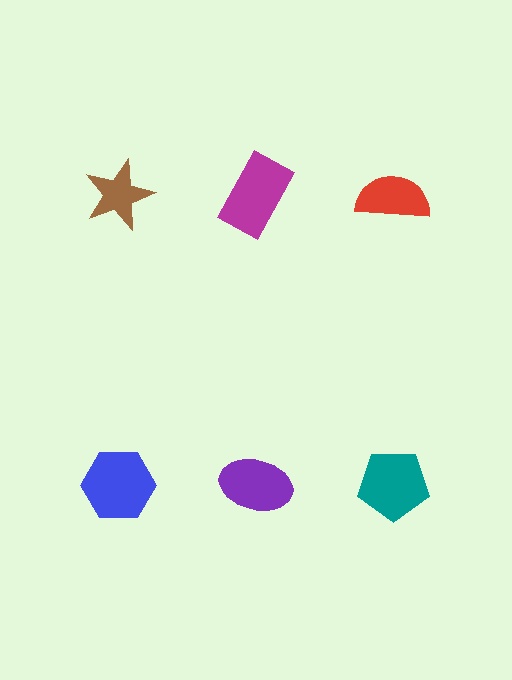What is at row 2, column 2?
A purple ellipse.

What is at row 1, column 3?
A red semicircle.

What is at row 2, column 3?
A teal pentagon.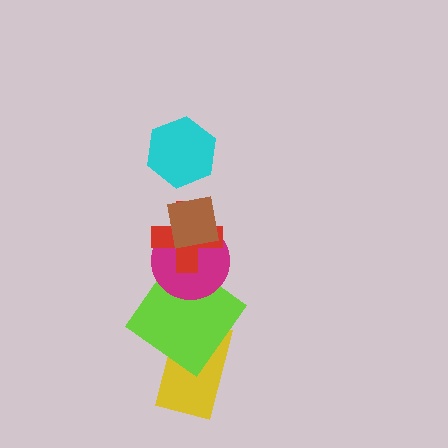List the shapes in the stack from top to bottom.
From top to bottom: the cyan hexagon, the brown square, the red cross, the magenta circle, the lime diamond, the yellow rectangle.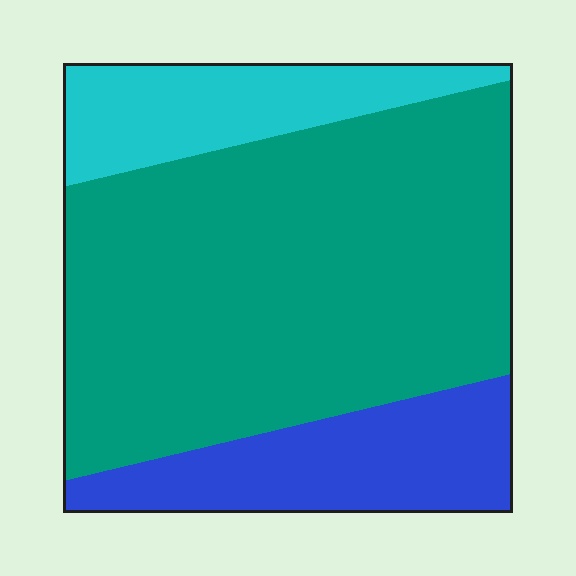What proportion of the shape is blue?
Blue covers roughly 20% of the shape.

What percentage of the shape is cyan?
Cyan covers about 15% of the shape.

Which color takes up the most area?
Teal, at roughly 65%.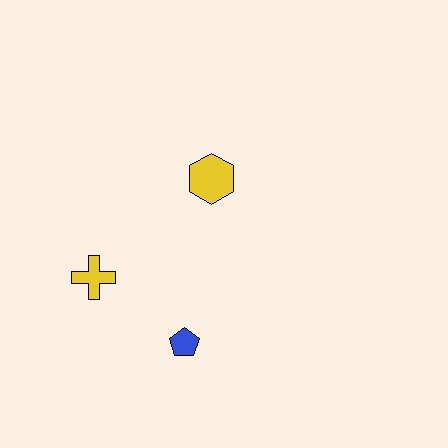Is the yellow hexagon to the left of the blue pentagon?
No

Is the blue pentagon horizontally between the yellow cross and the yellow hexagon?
Yes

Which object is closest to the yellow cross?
The blue pentagon is closest to the yellow cross.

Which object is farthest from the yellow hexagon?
The blue pentagon is farthest from the yellow hexagon.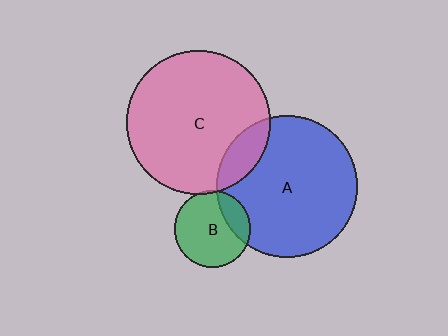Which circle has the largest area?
Circle C (pink).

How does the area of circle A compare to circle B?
Approximately 3.4 times.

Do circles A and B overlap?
Yes.